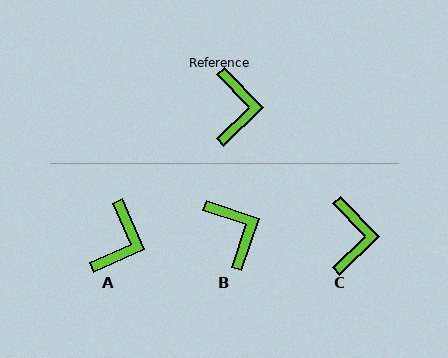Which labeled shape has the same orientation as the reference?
C.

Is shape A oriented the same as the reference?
No, it is off by about 21 degrees.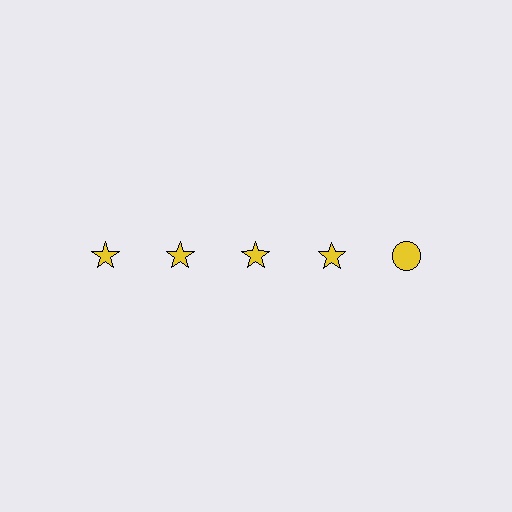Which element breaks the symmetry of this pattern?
The yellow circle in the top row, rightmost column breaks the symmetry. All other shapes are yellow stars.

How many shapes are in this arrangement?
There are 5 shapes arranged in a grid pattern.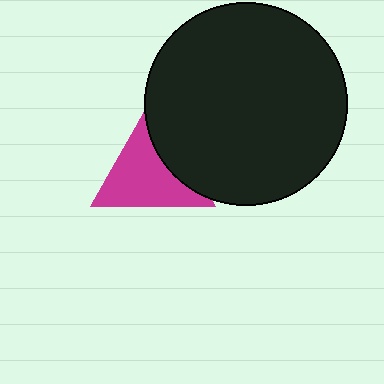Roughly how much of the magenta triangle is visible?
Most of it is visible (roughly 70%).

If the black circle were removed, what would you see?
You would see the complete magenta triangle.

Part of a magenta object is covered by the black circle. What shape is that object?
It is a triangle.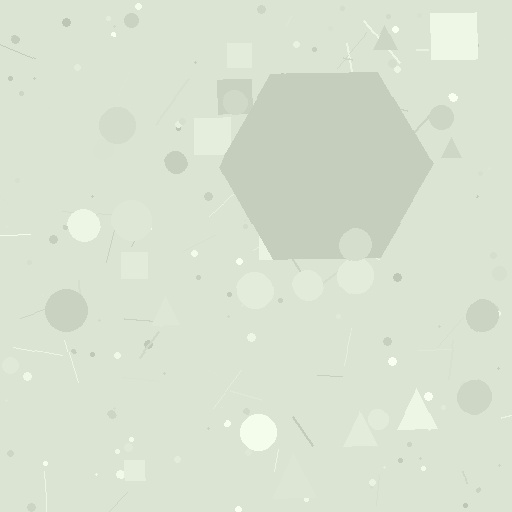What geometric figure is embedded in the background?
A hexagon is embedded in the background.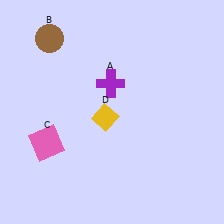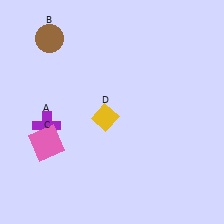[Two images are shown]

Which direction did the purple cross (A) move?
The purple cross (A) moved left.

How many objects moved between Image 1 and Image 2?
1 object moved between the two images.